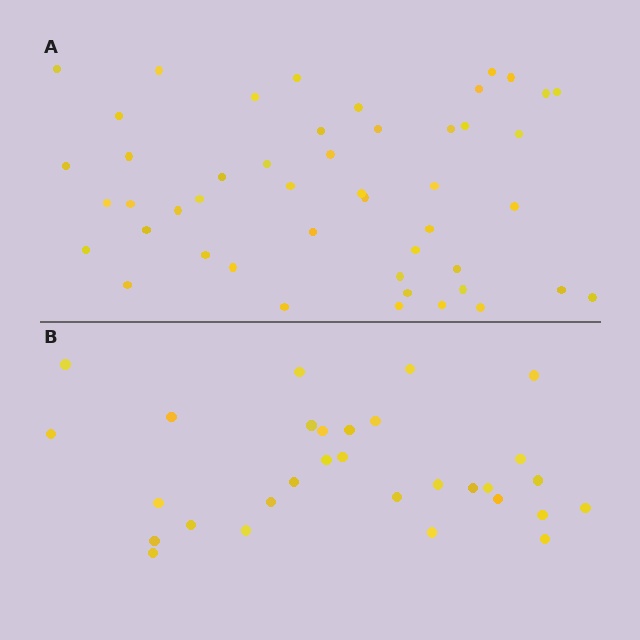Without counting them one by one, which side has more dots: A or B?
Region A (the top region) has more dots.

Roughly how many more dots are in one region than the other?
Region A has approximately 20 more dots than region B.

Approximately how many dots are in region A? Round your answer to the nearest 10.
About 50 dots. (The exact count is 48, which rounds to 50.)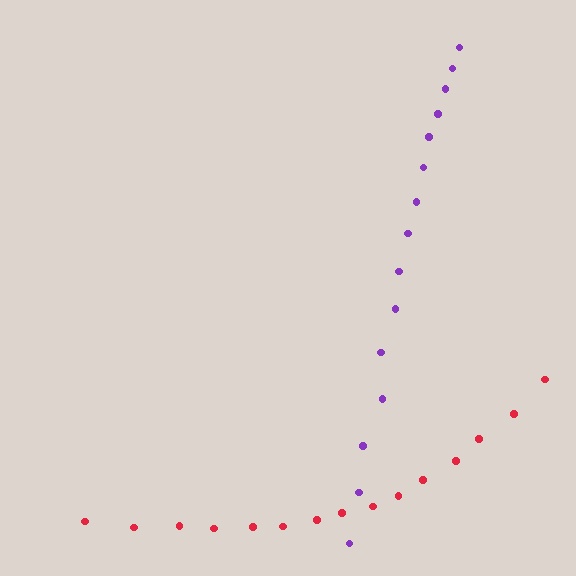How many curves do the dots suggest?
There are 2 distinct paths.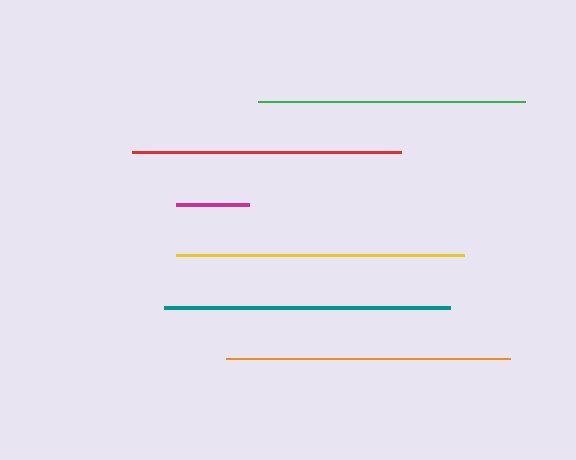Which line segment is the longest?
The yellow line is the longest at approximately 288 pixels.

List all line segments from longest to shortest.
From longest to shortest: yellow, teal, orange, red, green, magenta.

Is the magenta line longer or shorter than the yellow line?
The yellow line is longer than the magenta line.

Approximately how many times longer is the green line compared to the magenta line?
The green line is approximately 3.6 times the length of the magenta line.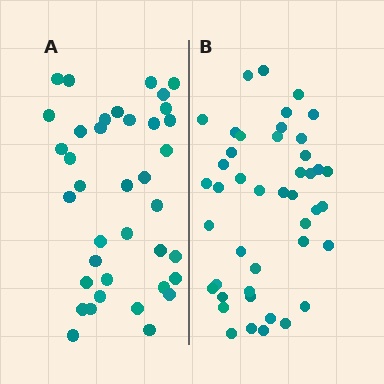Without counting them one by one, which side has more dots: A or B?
Region B (the right region) has more dots.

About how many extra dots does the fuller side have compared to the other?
Region B has about 6 more dots than region A.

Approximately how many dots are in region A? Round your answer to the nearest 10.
About 40 dots. (The exact count is 38, which rounds to 40.)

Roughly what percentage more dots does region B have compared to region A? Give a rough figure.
About 15% more.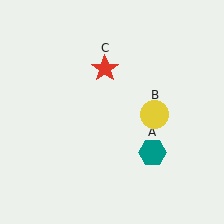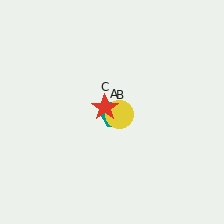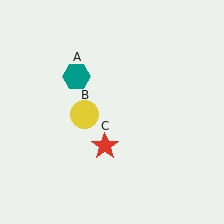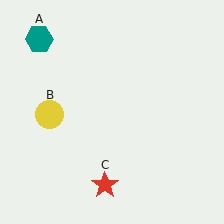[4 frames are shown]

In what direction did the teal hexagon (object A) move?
The teal hexagon (object A) moved up and to the left.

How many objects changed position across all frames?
3 objects changed position: teal hexagon (object A), yellow circle (object B), red star (object C).